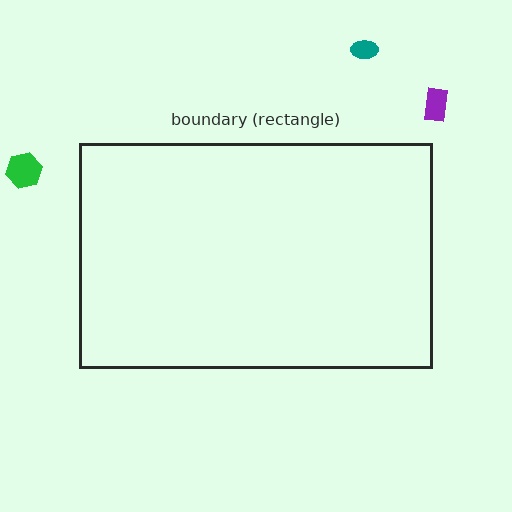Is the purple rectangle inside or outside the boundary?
Outside.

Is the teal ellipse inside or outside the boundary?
Outside.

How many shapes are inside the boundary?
0 inside, 3 outside.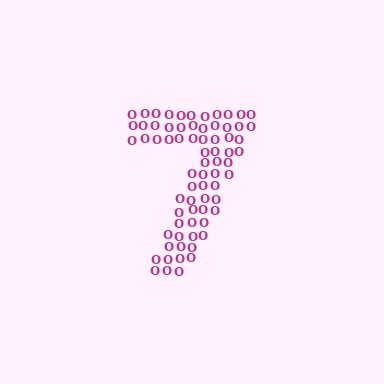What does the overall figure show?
The overall figure shows the digit 7.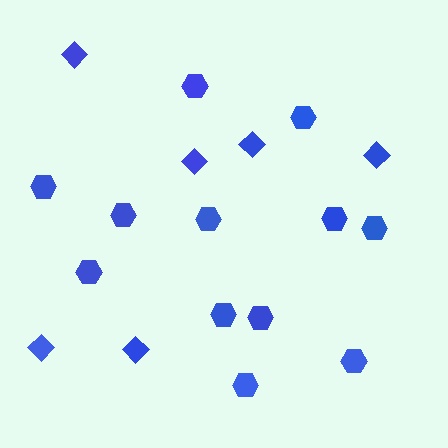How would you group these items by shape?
There are 2 groups: one group of hexagons (12) and one group of diamonds (6).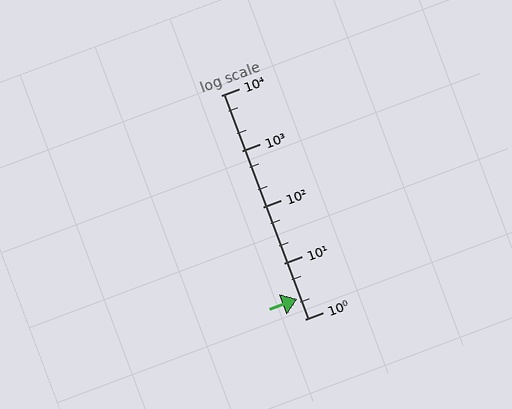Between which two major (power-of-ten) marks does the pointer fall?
The pointer is between 1 and 10.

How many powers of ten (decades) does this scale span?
The scale spans 4 decades, from 1 to 10000.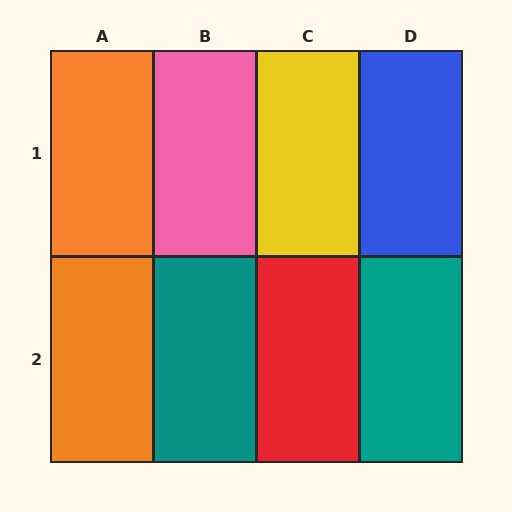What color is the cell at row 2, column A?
Orange.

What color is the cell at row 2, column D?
Teal.